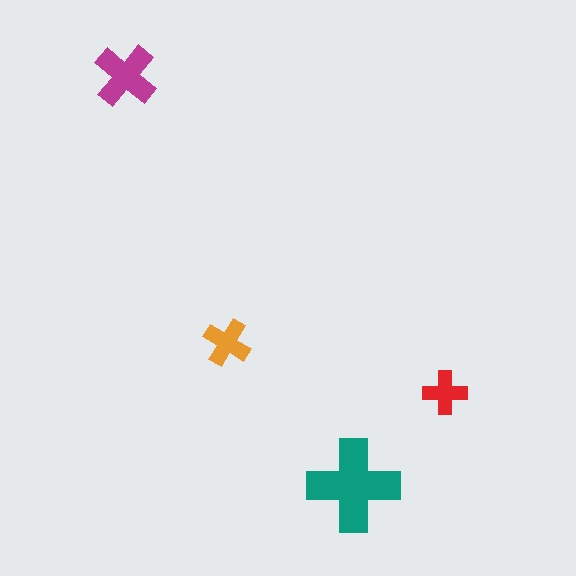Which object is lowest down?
The teal cross is bottommost.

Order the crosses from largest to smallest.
the teal one, the magenta one, the orange one, the red one.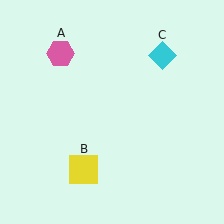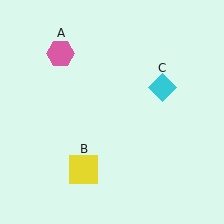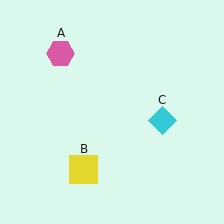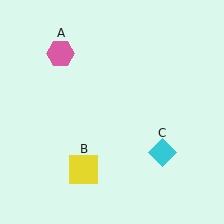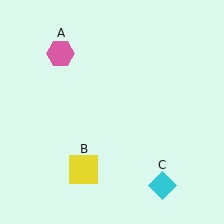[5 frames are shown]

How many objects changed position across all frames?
1 object changed position: cyan diamond (object C).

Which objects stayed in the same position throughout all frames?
Pink hexagon (object A) and yellow square (object B) remained stationary.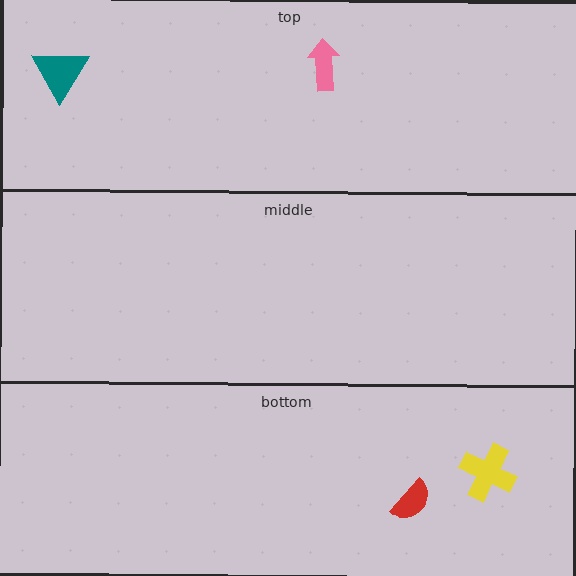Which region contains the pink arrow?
The top region.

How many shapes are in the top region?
2.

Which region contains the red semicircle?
The bottom region.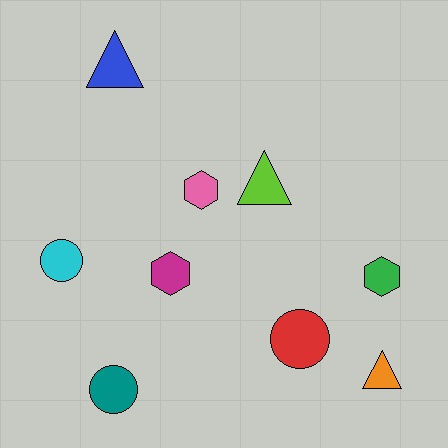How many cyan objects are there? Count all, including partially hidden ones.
There is 1 cyan object.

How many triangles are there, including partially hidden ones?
There are 3 triangles.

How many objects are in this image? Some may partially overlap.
There are 9 objects.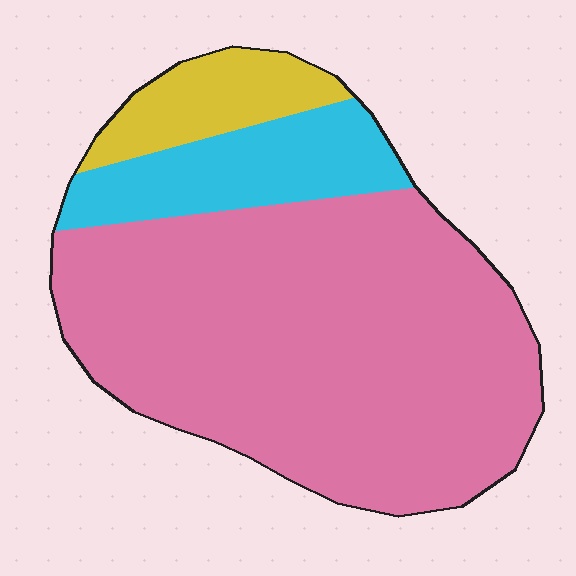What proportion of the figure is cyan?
Cyan takes up about one sixth (1/6) of the figure.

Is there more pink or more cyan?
Pink.